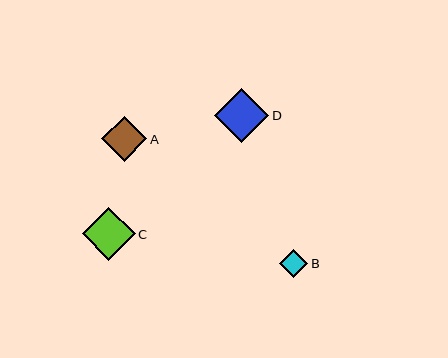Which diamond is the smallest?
Diamond B is the smallest with a size of approximately 28 pixels.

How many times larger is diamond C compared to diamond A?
Diamond C is approximately 1.2 times the size of diamond A.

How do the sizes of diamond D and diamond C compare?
Diamond D and diamond C are approximately the same size.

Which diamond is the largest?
Diamond D is the largest with a size of approximately 54 pixels.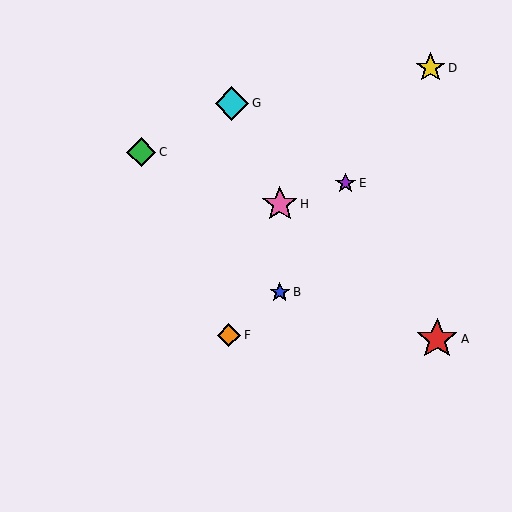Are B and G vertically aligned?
No, B is at x≈280 and G is at x≈232.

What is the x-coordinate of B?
Object B is at x≈280.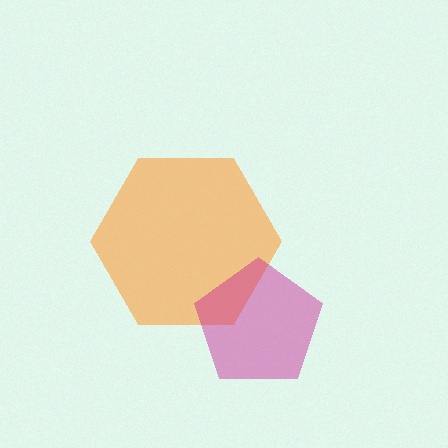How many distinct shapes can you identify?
There are 2 distinct shapes: an orange hexagon, a magenta pentagon.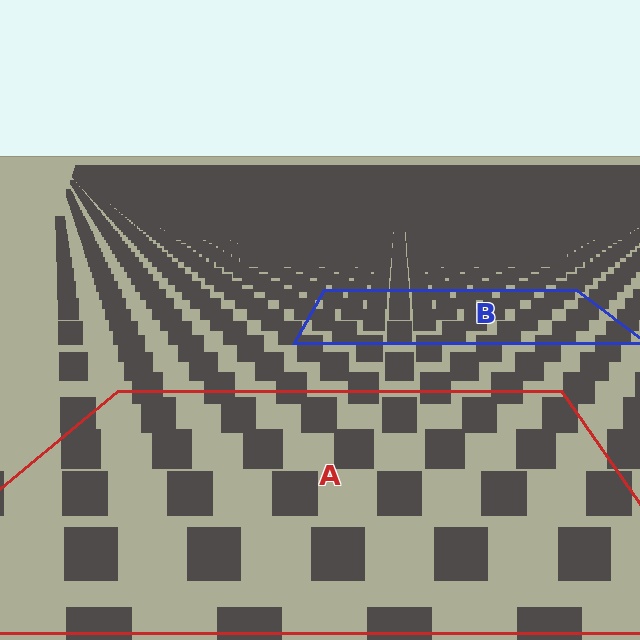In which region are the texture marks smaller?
The texture marks are smaller in region B, because it is farther away.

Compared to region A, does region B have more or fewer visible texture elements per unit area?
Region B has more texture elements per unit area — they are packed more densely because it is farther away.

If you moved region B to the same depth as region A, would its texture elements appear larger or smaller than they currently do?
They would appear larger. At a closer depth, the same texture elements are projected at a bigger on-screen size.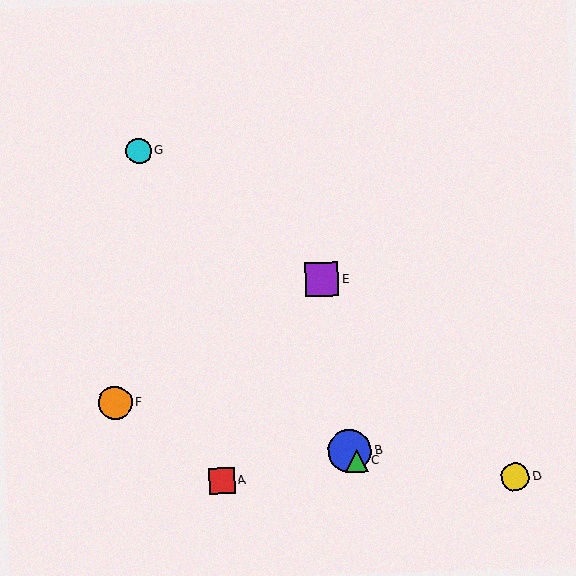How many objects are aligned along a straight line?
3 objects (B, C, G) are aligned along a straight line.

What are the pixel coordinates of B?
Object B is at (349, 451).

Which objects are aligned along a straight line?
Objects B, C, G are aligned along a straight line.